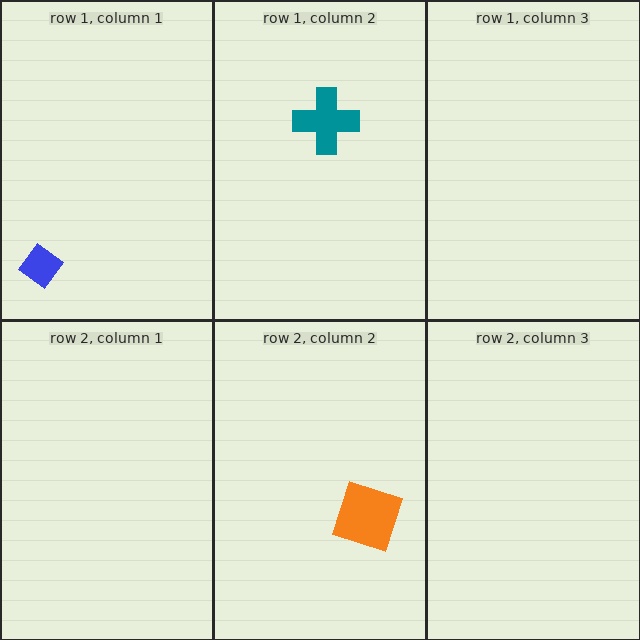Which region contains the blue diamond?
The row 1, column 1 region.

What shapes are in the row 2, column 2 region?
The orange square.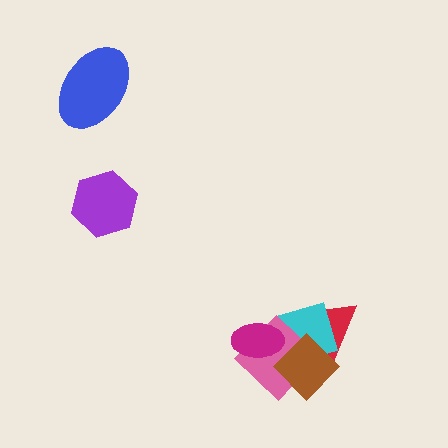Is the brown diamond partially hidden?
No, no other shape covers it.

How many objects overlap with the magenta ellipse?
1 object overlaps with the magenta ellipse.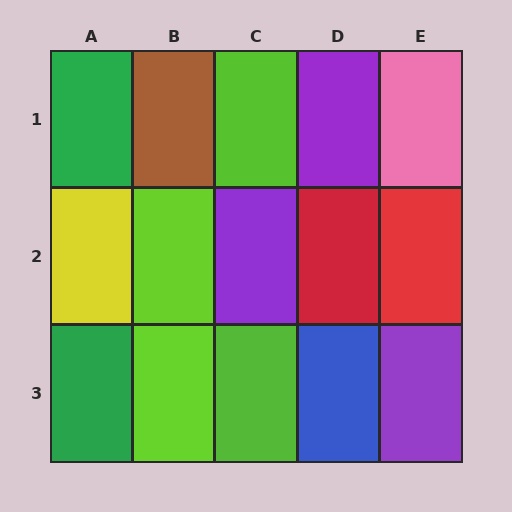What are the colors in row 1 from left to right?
Green, brown, lime, purple, pink.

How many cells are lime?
4 cells are lime.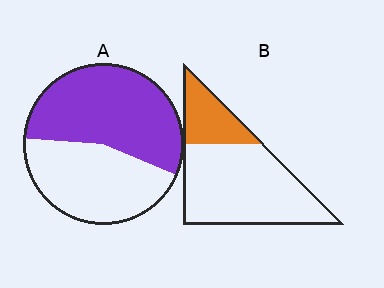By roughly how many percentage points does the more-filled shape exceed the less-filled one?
By roughly 30 percentage points (A over B).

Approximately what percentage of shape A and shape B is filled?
A is approximately 55% and B is approximately 25%.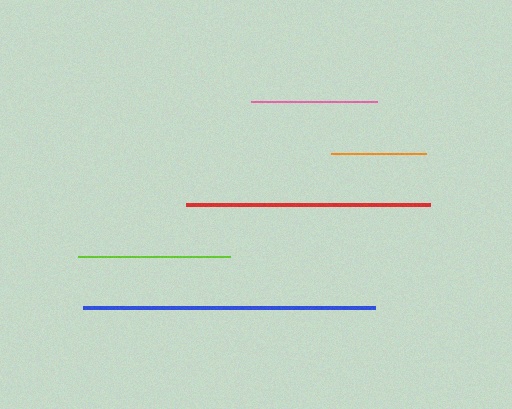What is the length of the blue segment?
The blue segment is approximately 292 pixels long.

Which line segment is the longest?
The blue line is the longest at approximately 292 pixels.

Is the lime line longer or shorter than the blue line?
The blue line is longer than the lime line.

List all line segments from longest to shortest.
From longest to shortest: blue, red, lime, pink, orange.